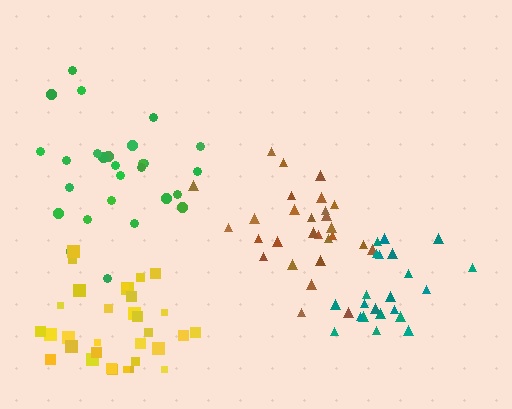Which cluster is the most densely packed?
Brown.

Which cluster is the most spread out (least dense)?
Green.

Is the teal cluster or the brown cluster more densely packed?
Brown.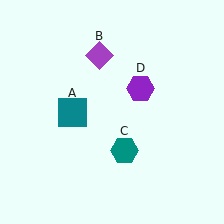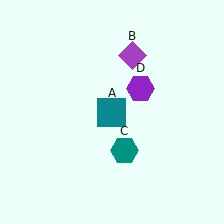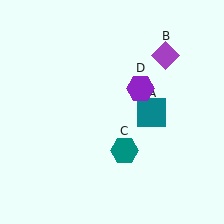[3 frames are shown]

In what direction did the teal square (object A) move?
The teal square (object A) moved right.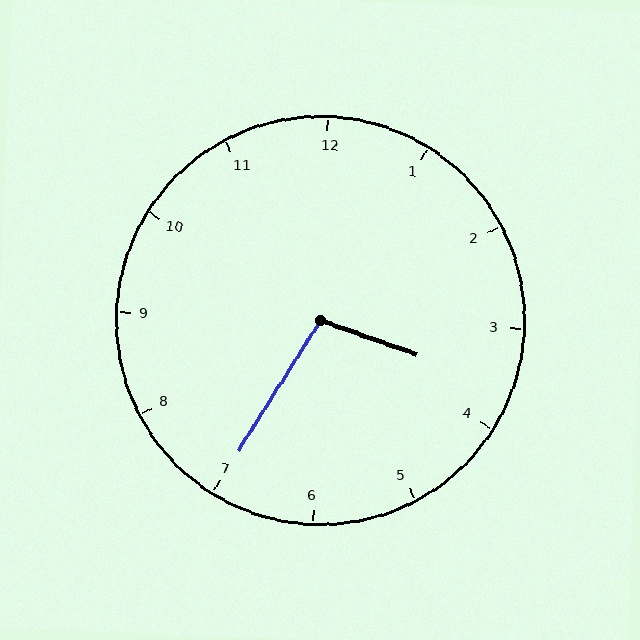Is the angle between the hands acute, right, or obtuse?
It is obtuse.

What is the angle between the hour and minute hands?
Approximately 102 degrees.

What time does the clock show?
3:35.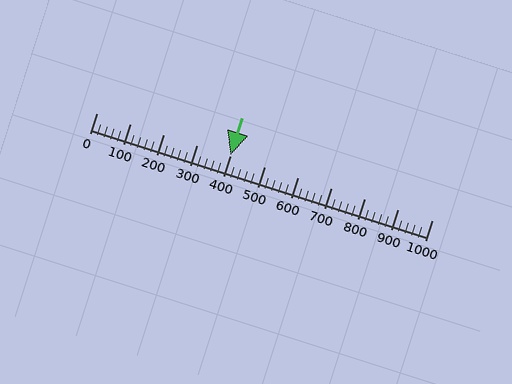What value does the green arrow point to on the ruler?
The green arrow points to approximately 400.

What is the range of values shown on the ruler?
The ruler shows values from 0 to 1000.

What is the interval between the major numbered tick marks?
The major tick marks are spaced 100 units apart.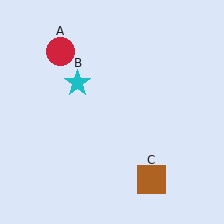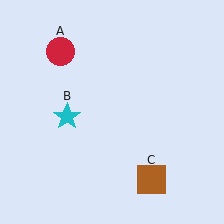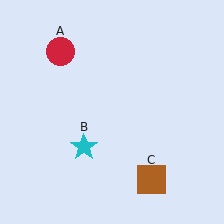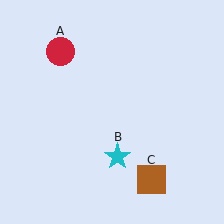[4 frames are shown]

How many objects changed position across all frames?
1 object changed position: cyan star (object B).